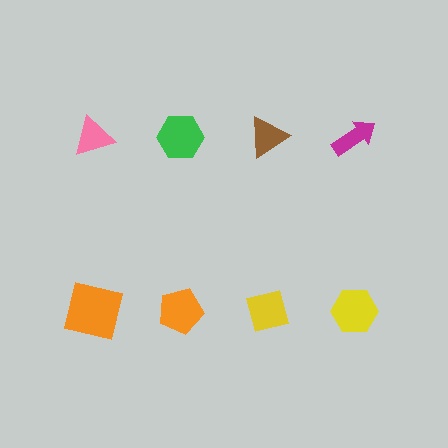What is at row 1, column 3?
A brown triangle.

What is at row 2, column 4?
A yellow hexagon.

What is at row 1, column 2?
A green hexagon.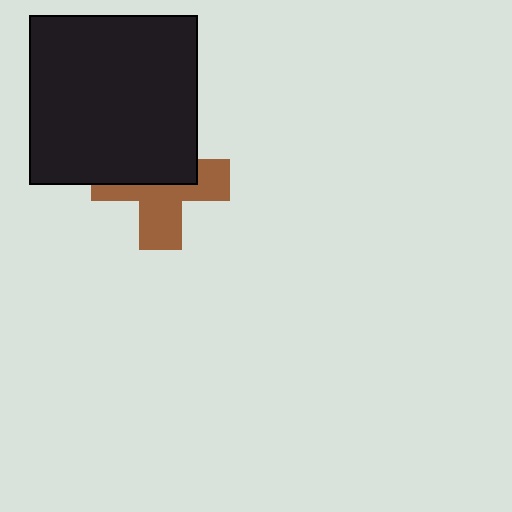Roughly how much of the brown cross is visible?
About half of it is visible (roughly 51%).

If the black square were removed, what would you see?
You would see the complete brown cross.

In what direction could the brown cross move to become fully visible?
The brown cross could move down. That would shift it out from behind the black square entirely.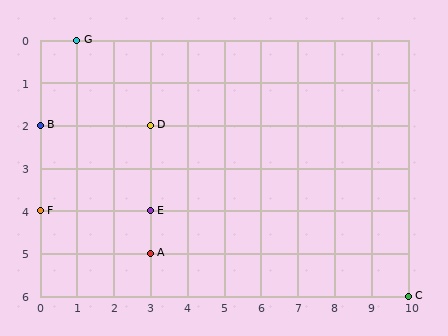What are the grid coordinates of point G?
Point G is at grid coordinates (1, 0).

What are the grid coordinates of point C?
Point C is at grid coordinates (10, 6).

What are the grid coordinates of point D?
Point D is at grid coordinates (3, 2).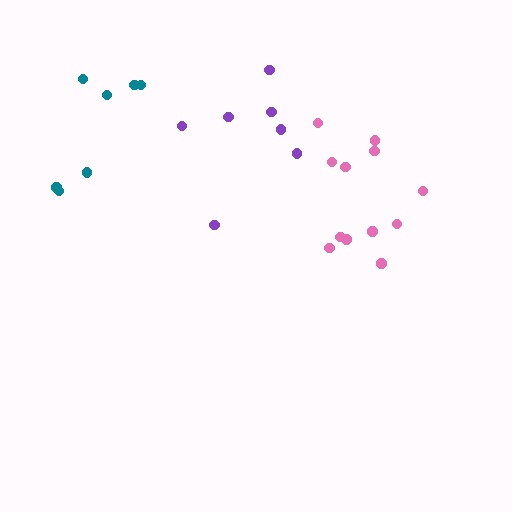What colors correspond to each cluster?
The clusters are colored: teal, purple, pink.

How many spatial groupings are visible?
There are 3 spatial groupings.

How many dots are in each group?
Group 1: 7 dots, Group 2: 7 dots, Group 3: 12 dots (26 total).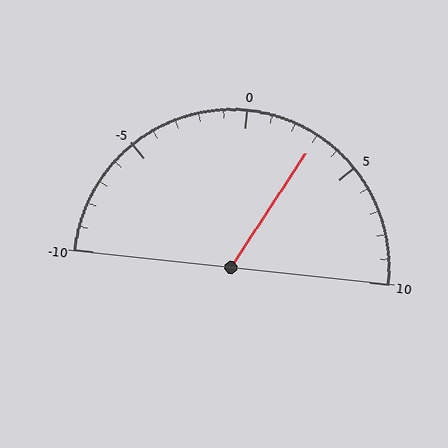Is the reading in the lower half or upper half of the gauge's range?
The reading is in the upper half of the range (-10 to 10).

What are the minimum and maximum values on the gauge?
The gauge ranges from -10 to 10.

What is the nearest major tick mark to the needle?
The nearest major tick mark is 5.